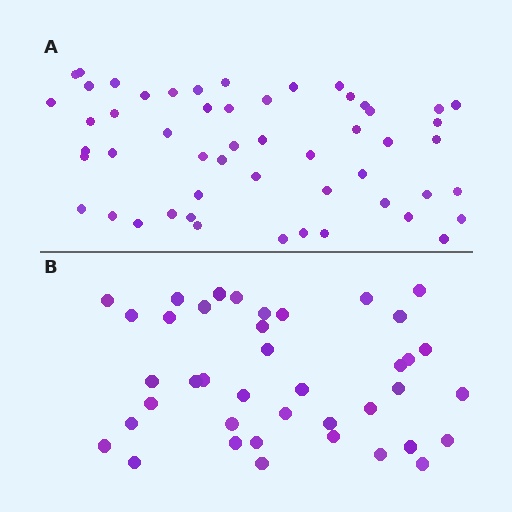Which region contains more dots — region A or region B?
Region A (the top region) has more dots.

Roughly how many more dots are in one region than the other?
Region A has approximately 15 more dots than region B.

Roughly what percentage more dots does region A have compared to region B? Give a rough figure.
About 30% more.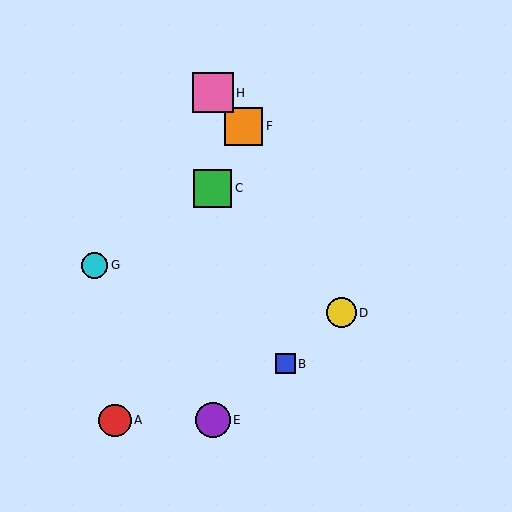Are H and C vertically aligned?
Yes, both are at x≈213.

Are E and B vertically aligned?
No, E is at x≈213 and B is at x≈285.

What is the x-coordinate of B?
Object B is at x≈285.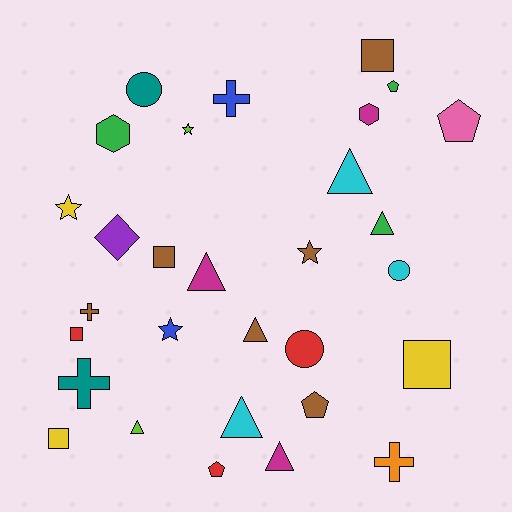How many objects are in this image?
There are 30 objects.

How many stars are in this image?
There are 4 stars.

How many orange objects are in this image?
There is 1 orange object.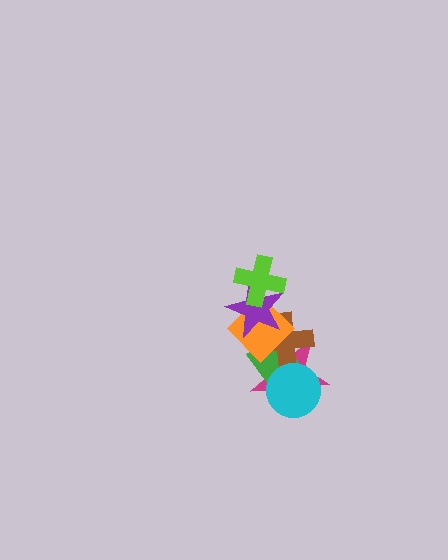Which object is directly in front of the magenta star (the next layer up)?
The green diamond is directly in front of the magenta star.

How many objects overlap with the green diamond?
5 objects overlap with the green diamond.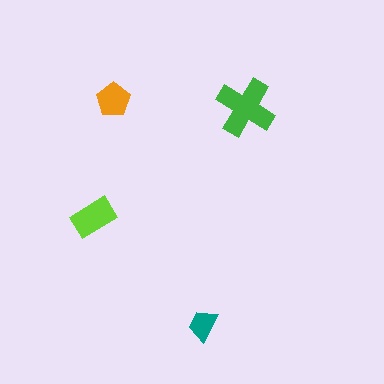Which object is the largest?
The green cross.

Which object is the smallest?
The teal trapezoid.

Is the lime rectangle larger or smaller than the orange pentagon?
Larger.